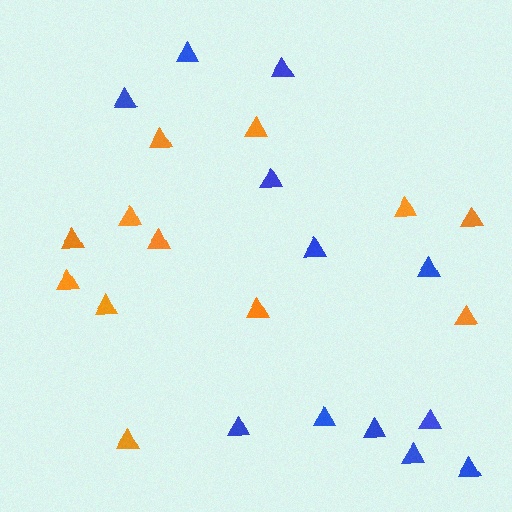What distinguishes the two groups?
There are 2 groups: one group of orange triangles (12) and one group of blue triangles (12).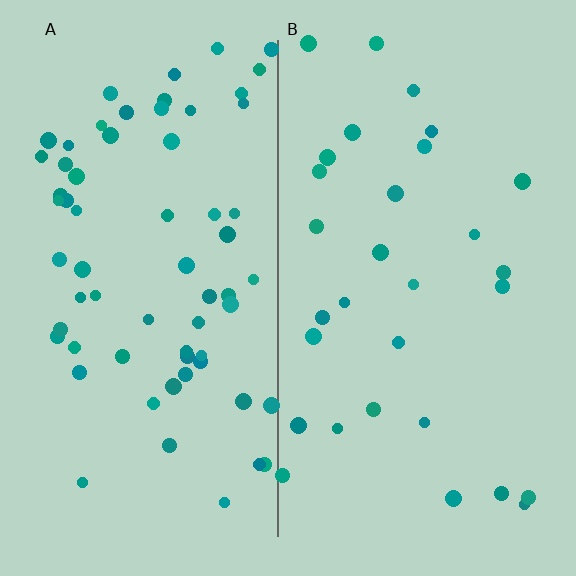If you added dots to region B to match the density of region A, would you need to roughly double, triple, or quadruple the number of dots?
Approximately double.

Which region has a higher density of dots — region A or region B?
A (the left).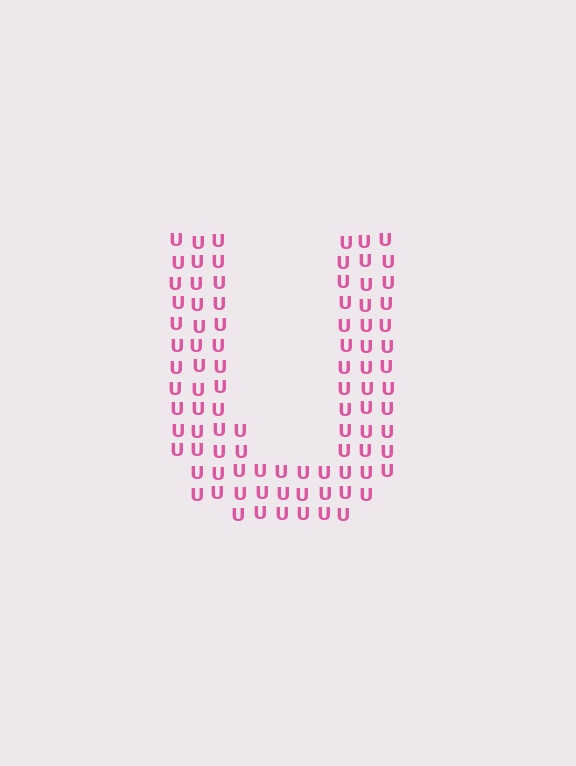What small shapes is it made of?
It is made of small letter U's.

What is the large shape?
The large shape is the letter U.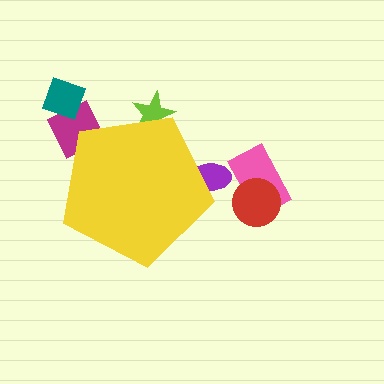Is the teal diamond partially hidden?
No, the teal diamond is fully visible.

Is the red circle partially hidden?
No, the red circle is fully visible.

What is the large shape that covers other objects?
A yellow pentagon.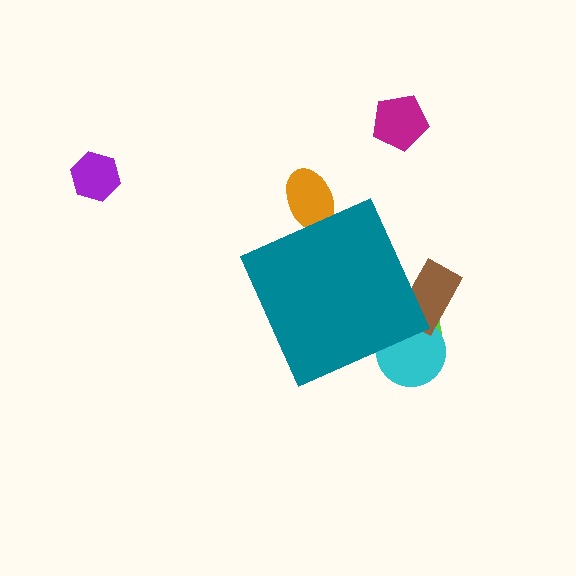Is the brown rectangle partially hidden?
Yes, the brown rectangle is partially hidden behind the teal diamond.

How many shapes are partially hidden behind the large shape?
4 shapes are partially hidden.